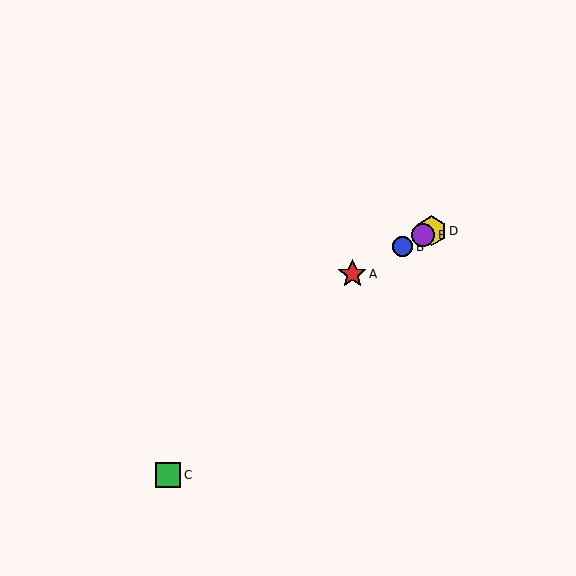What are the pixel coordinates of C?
Object C is at (168, 475).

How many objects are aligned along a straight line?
4 objects (A, B, D, E) are aligned along a straight line.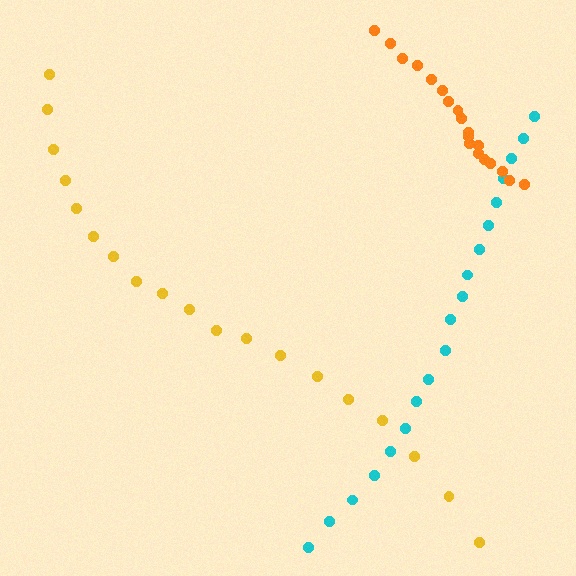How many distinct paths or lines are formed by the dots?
There are 3 distinct paths.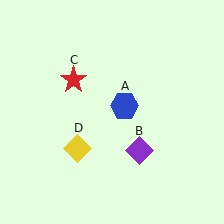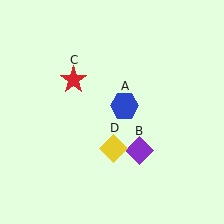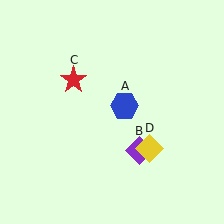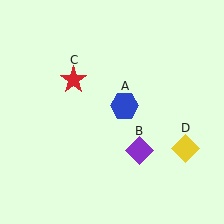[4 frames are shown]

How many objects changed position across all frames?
1 object changed position: yellow diamond (object D).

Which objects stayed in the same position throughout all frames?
Blue hexagon (object A) and purple diamond (object B) and red star (object C) remained stationary.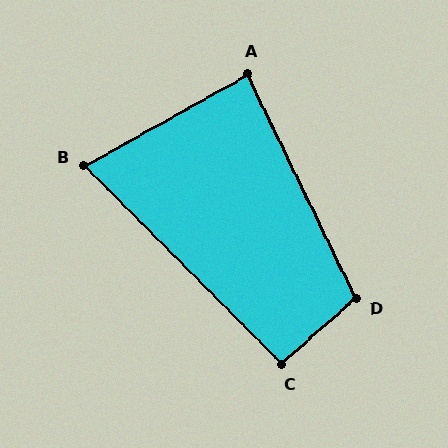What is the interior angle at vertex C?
Approximately 93 degrees (approximately right).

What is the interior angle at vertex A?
Approximately 87 degrees (approximately right).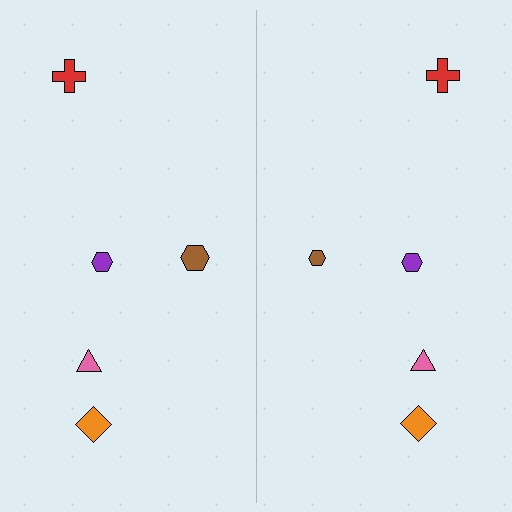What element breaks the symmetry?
The brown hexagon on the right side has a different size than its mirror counterpart.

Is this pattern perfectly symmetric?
No, the pattern is not perfectly symmetric. The brown hexagon on the right side has a different size than its mirror counterpart.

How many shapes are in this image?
There are 10 shapes in this image.